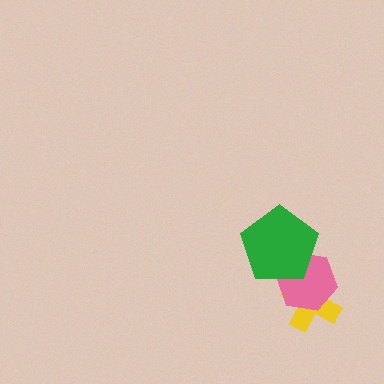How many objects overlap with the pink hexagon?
2 objects overlap with the pink hexagon.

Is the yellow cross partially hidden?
Yes, it is partially covered by another shape.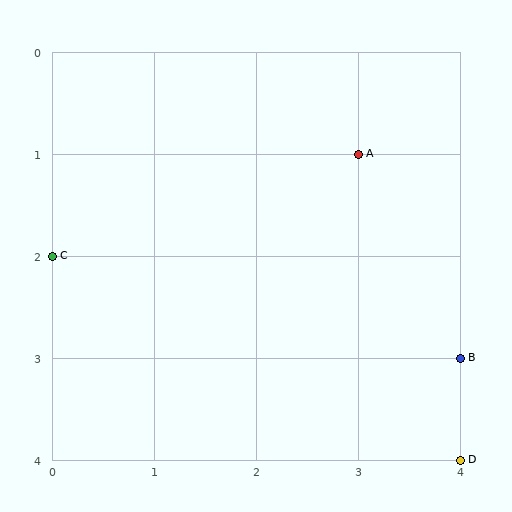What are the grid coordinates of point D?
Point D is at grid coordinates (4, 4).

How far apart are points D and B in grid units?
Points D and B are 1 row apart.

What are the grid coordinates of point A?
Point A is at grid coordinates (3, 1).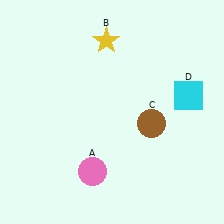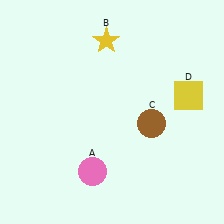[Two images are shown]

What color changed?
The square (D) changed from cyan in Image 1 to yellow in Image 2.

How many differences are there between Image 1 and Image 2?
There is 1 difference between the two images.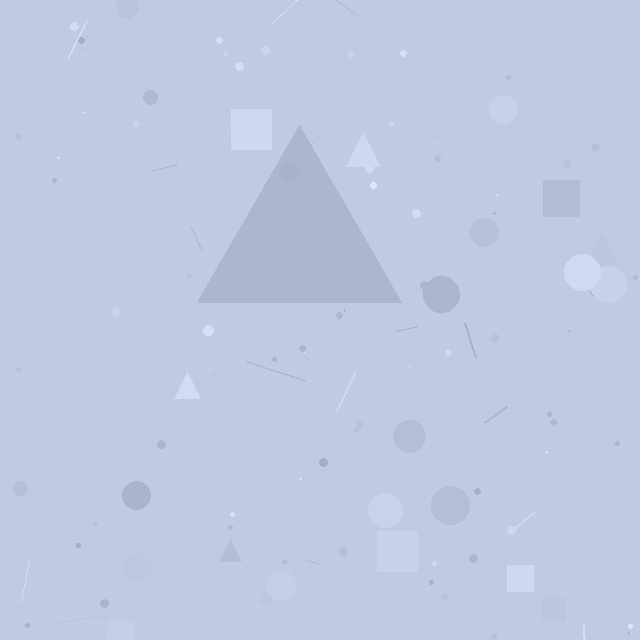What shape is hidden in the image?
A triangle is hidden in the image.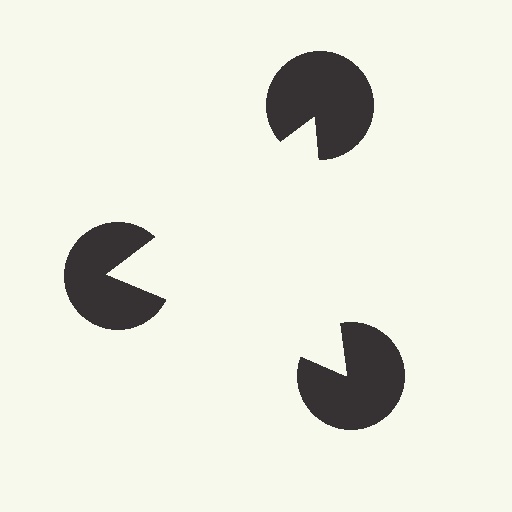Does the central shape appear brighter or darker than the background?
It typically appears slightly brighter than the background, even though no actual brightness change is drawn.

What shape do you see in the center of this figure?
An illusory triangle — its edges are inferred from the aligned wedge cuts in the pac-man discs, not physically drawn.